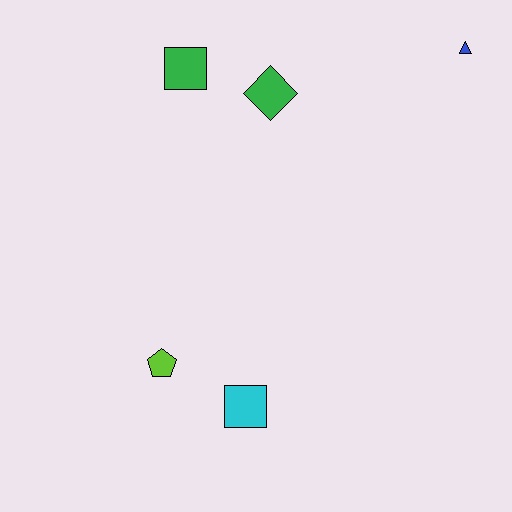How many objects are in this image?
There are 5 objects.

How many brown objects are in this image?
There are no brown objects.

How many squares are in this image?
There are 2 squares.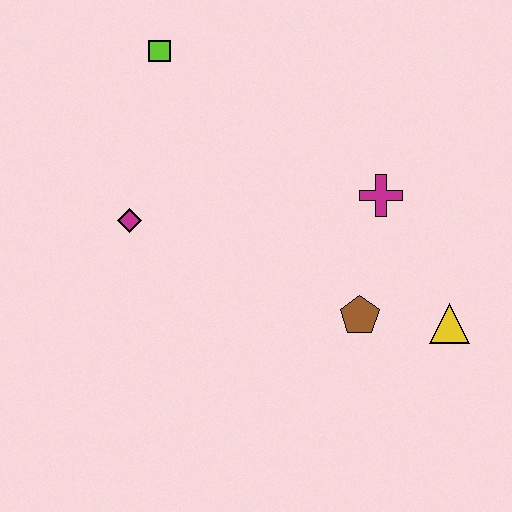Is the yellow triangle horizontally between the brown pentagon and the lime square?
No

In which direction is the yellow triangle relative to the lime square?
The yellow triangle is to the right of the lime square.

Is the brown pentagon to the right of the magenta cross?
No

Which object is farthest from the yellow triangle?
The lime square is farthest from the yellow triangle.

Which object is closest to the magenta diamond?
The lime square is closest to the magenta diamond.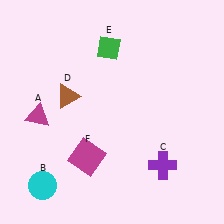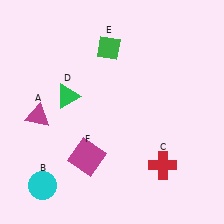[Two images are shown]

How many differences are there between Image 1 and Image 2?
There are 2 differences between the two images.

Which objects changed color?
C changed from purple to red. D changed from brown to green.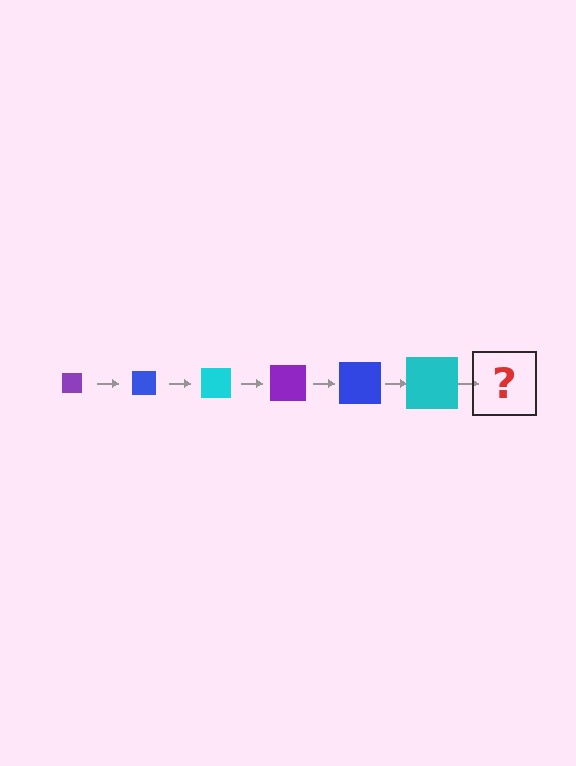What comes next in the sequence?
The next element should be a purple square, larger than the previous one.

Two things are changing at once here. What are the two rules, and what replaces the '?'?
The two rules are that the square grows larger each step and the color cycles through purple, blue, and cyan. The '?' should be a purple square, larger than the previous one.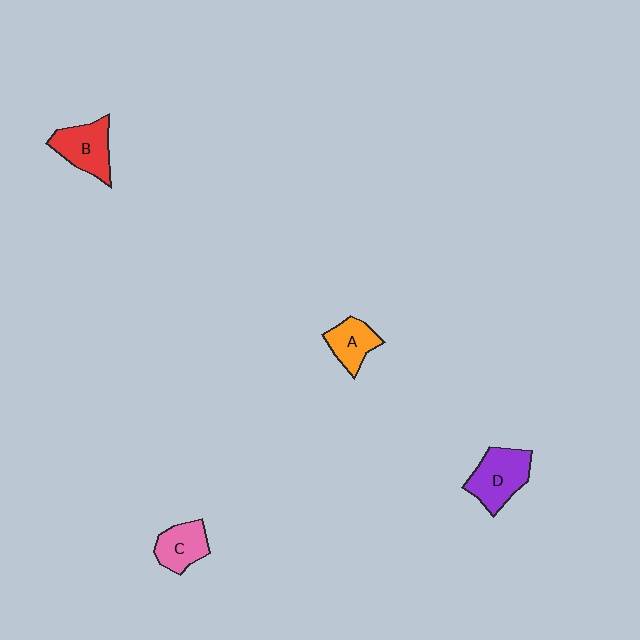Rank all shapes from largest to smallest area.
From largest to smallest: D (purple), B (red), C (pink), A (orange).